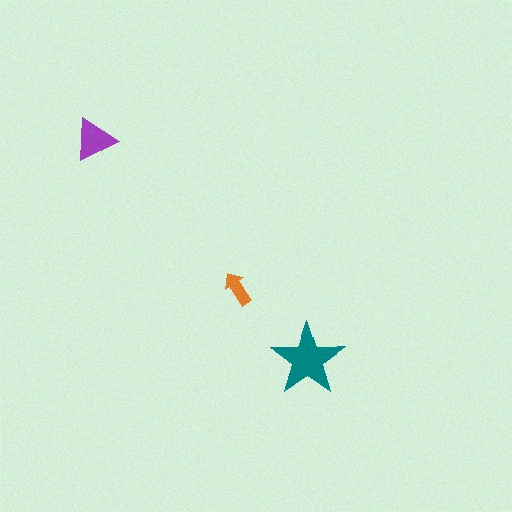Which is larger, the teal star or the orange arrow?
The teal star.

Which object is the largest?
The teal star.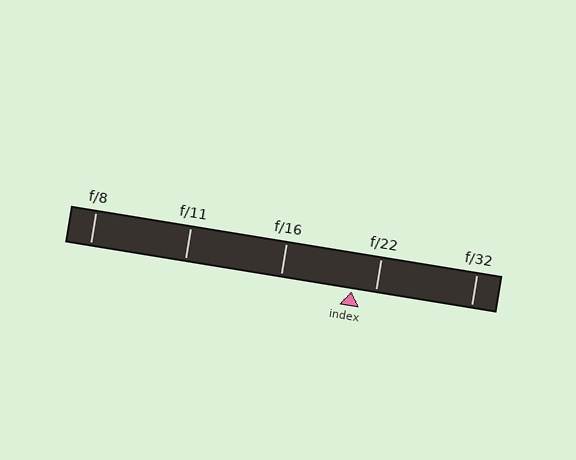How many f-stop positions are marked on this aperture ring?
There are 5 f-stop positions marked.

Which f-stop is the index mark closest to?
The index mark is closest to f/22.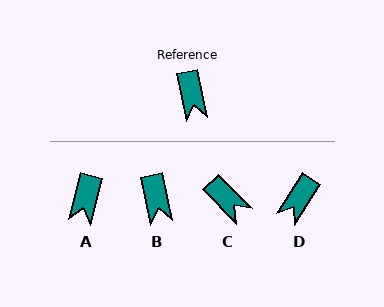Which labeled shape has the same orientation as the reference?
B.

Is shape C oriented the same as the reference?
No, it is off by about 33 degrees.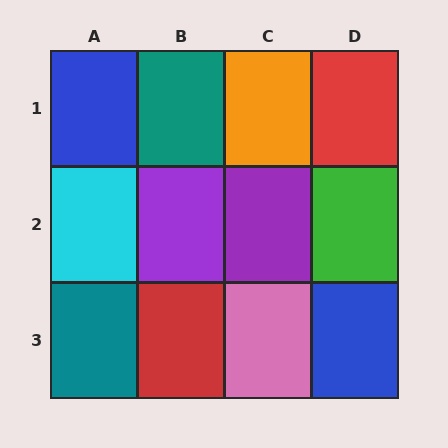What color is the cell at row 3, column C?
Pink.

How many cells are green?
1 cell is green.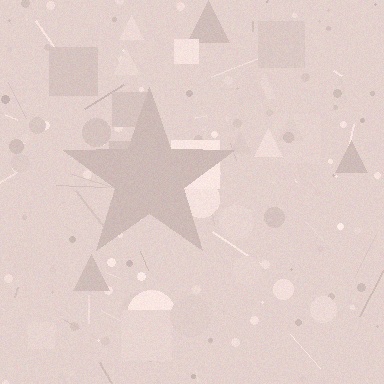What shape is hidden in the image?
A star is hidden in the image.